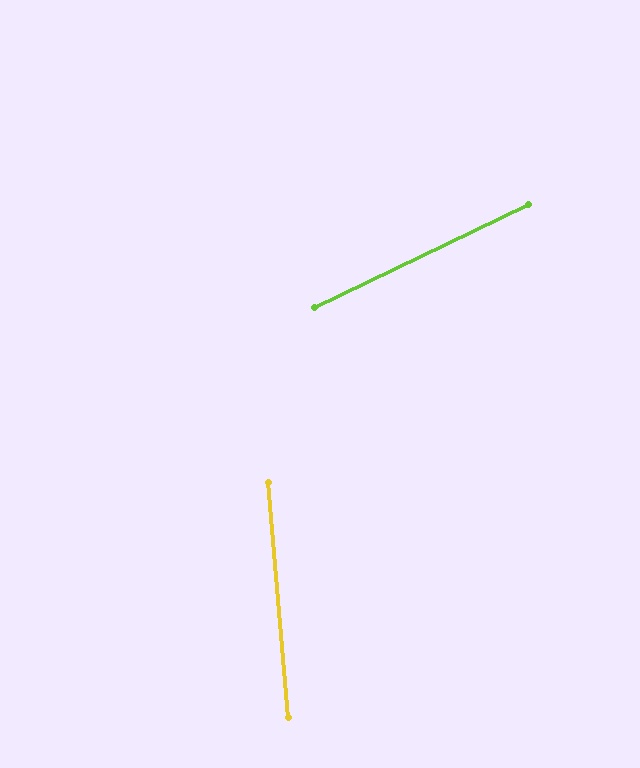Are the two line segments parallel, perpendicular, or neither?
Neither parallel nor perpendicular — they differ by about 69°.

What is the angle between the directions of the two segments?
Approximately 69 degrees.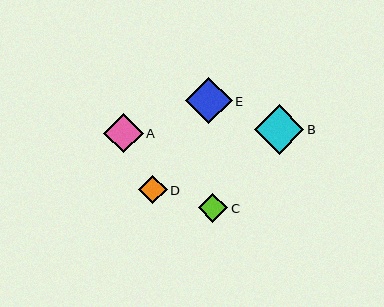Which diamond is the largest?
Diamond B is the largest with a size of approximately 50 pixels.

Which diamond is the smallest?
Diamond D is the smallest with a size of approximately 29 pixels.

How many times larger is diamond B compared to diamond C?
Diamond B is approximately 1.7 times the size of diamond C.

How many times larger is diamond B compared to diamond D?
Diamond B is approximately 1.7 times the size of diamond D.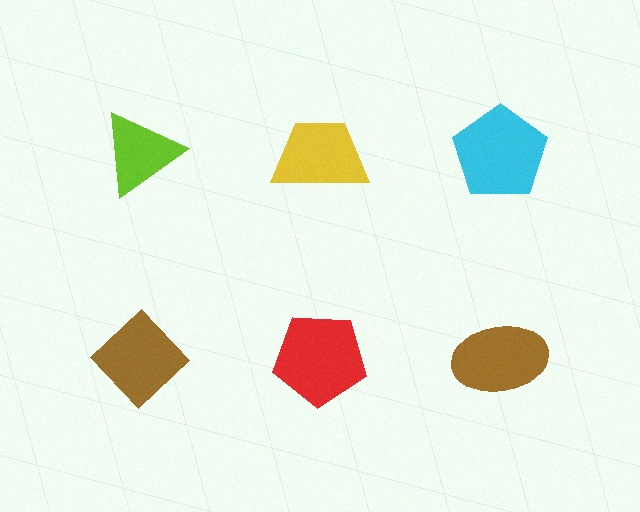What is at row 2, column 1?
A brown diamond.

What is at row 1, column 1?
A lime triangle.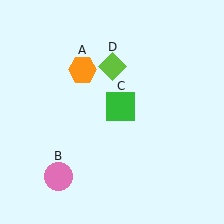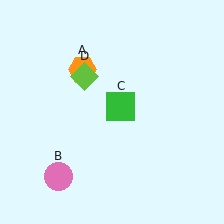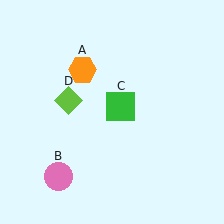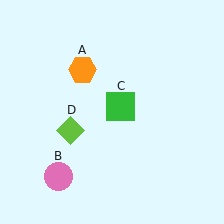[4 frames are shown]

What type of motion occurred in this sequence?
The lime diamond (object D) rotated counterclockwise around the center of the scene.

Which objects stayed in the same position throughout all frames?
Orange hexagon (object A) and pink circle (object B) and green square (object C) remained stationary.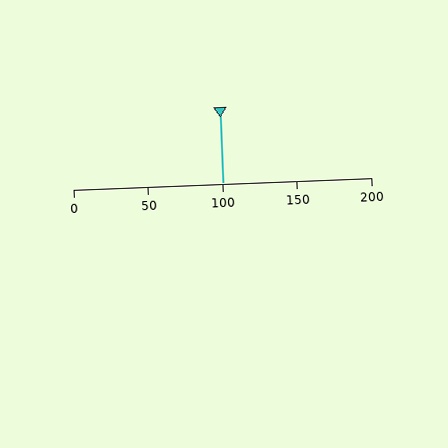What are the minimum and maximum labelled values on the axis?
The axis runs from 0 to 200.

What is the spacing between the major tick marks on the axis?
The major ticks are spaced 50 apart.